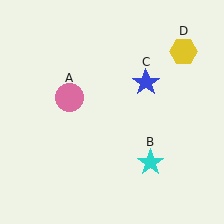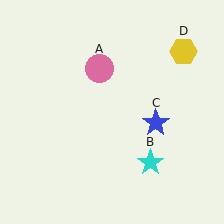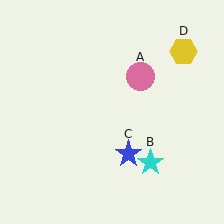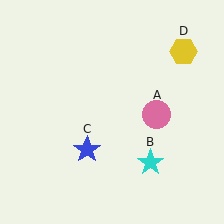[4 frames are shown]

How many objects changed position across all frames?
2 objects changed position: pink circle (object A), blue star (object C).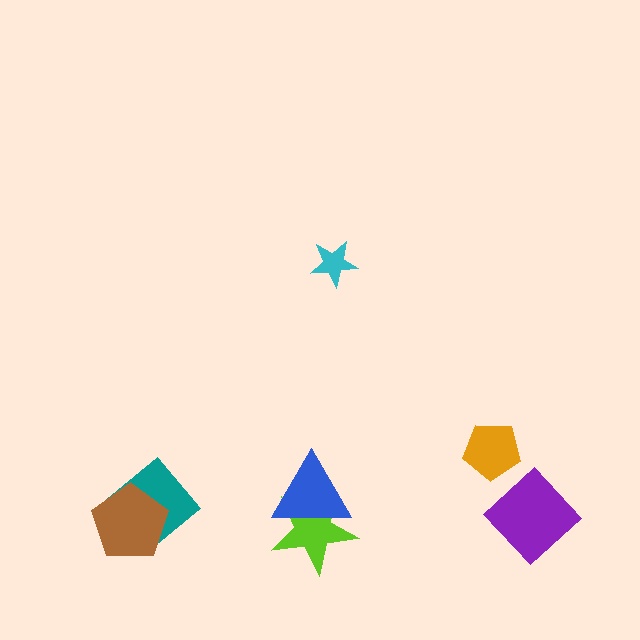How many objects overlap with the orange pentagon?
0 objects overlap with the orange pentagon.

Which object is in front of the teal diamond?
The brown pentagon is in front of the teal diamond.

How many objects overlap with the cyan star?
0 objects overlap with the cyan star.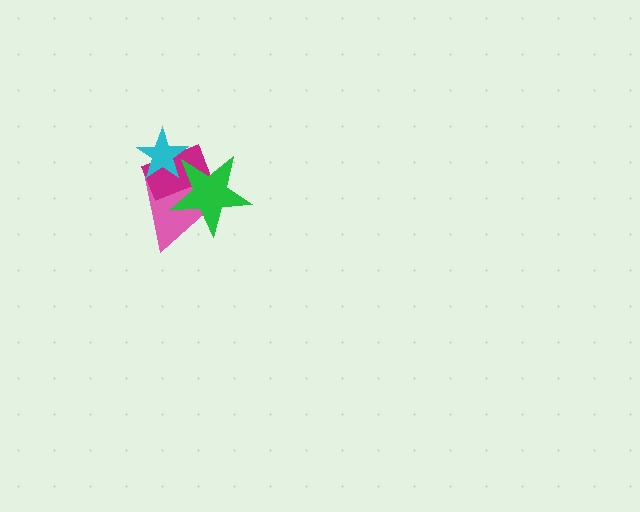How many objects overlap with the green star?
3 objects overlap with the green star.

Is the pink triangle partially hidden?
Yes, it is partially covered by another shape.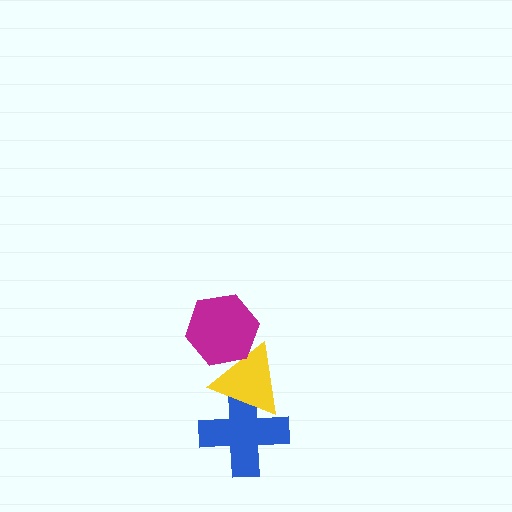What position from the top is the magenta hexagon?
The magenta hexagon is 1st from the top.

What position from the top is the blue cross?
The blue cross is 3rd from the top.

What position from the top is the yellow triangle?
The yellow triangle is 2nd from the top.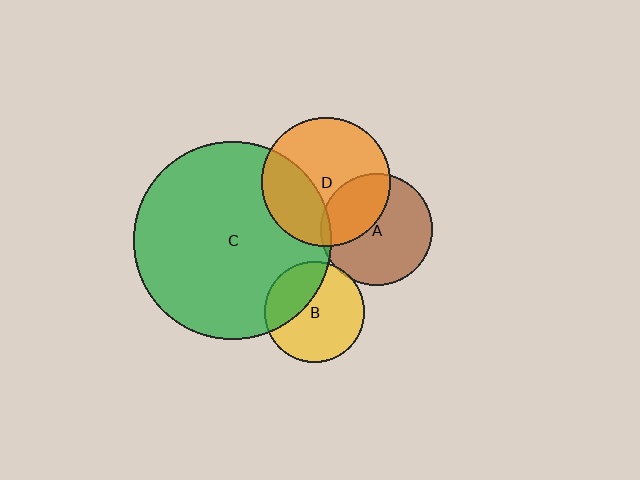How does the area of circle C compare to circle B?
Approximately 3.9 times.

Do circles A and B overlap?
Yes.